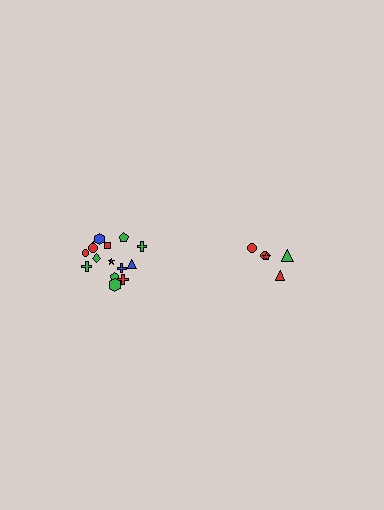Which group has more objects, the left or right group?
The left group.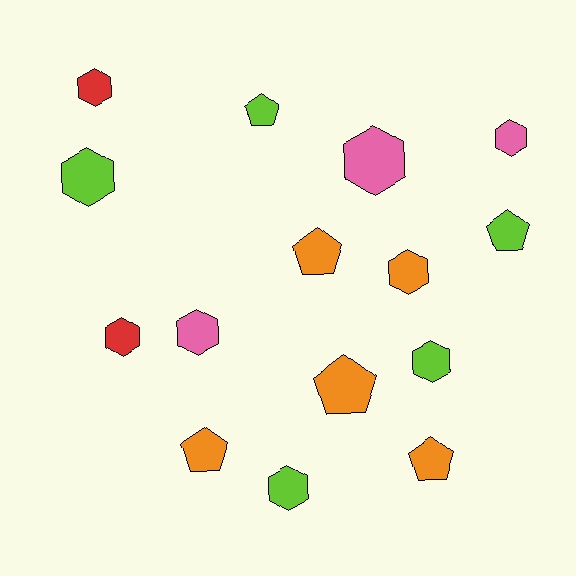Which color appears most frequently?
Orange, with 5 objects.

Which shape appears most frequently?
Hexagon, with 9 objects.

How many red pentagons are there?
There are no red pentagons.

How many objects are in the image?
There are 15 objects.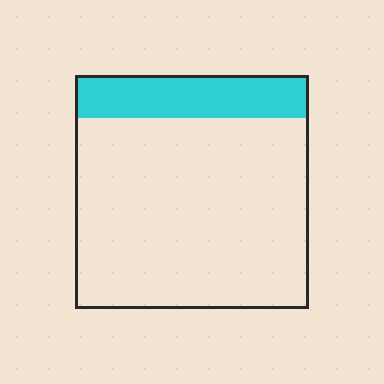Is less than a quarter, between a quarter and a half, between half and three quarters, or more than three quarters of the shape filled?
Less than a quarter.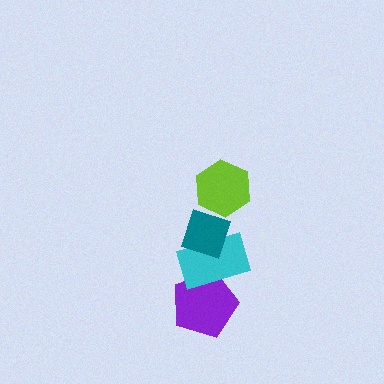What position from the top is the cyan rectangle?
The cyan rectangle is 3rd from the top.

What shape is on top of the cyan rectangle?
The teal diamond is on top of the cyan rectangle.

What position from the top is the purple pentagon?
The purple pentagon is 4th from the top.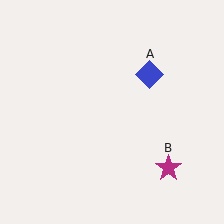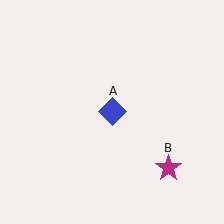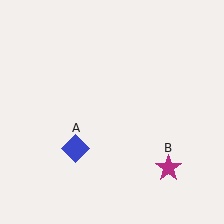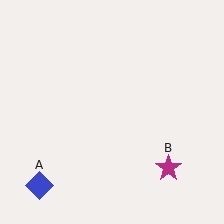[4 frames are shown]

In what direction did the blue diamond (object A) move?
The blue diamond (object A) moved down and to the left.